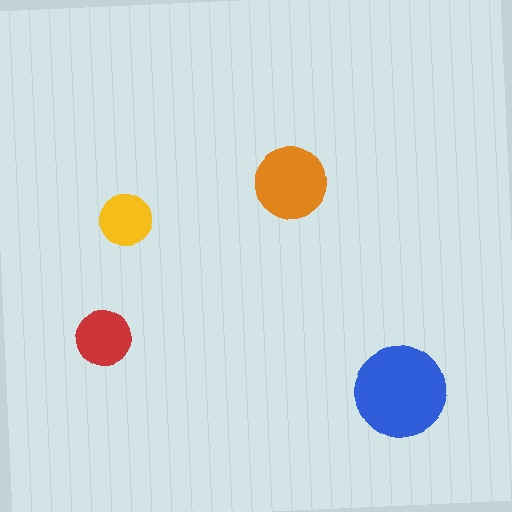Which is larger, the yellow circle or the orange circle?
The orange one.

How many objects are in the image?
There are 4 objects in the image.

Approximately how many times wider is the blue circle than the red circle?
About 1.5 times wider.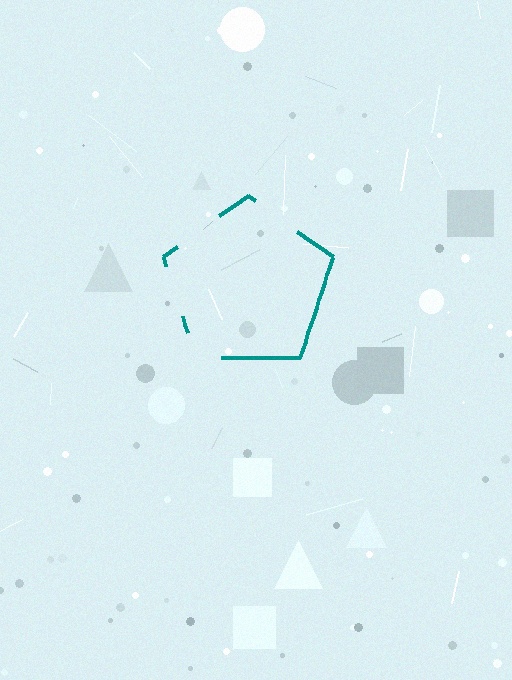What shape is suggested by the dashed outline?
The dashed outline suggests a pentagon.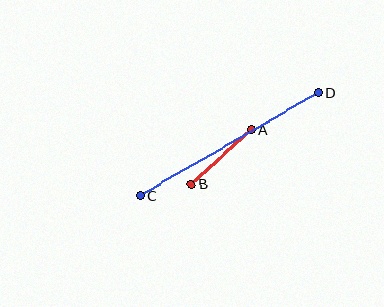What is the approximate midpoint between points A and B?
The midpoint is at approximately (221, 157) pixels.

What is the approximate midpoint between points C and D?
The midpoint is at approximately (229, 144) pixels.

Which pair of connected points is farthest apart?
Points C and D are farthest apart.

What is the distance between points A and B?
The distance is approximately 81 pixels.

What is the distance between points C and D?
The distance is approximately 206 pixels.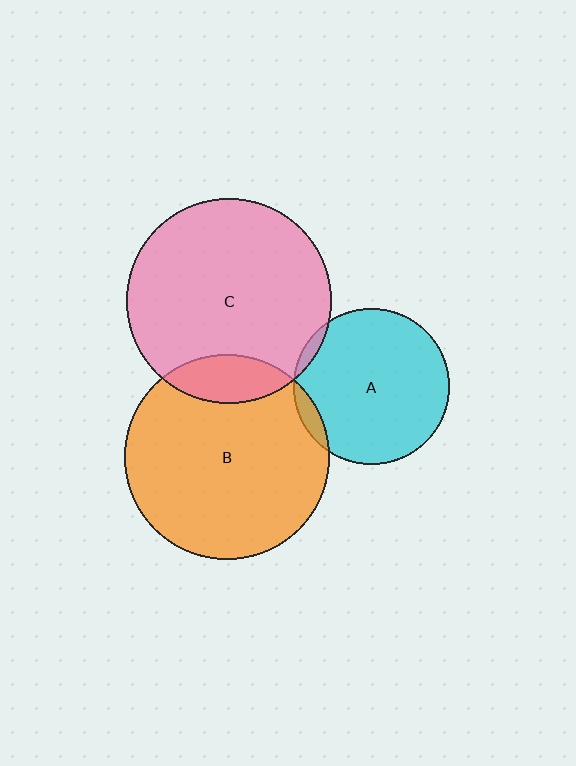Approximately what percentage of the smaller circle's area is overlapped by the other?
Approximately 5%.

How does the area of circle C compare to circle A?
Approximately 1.7 times.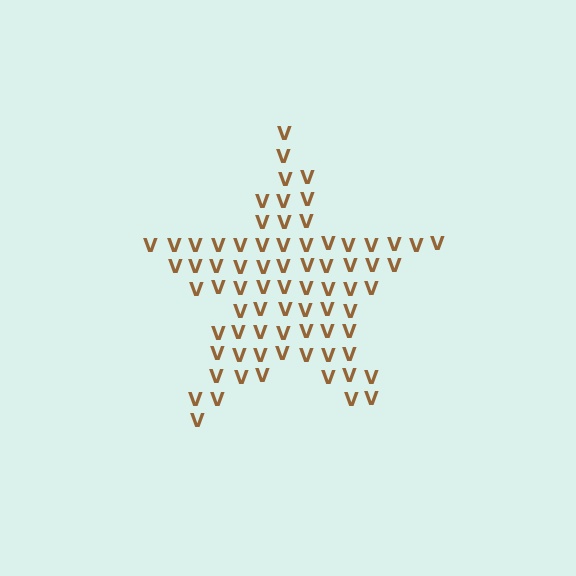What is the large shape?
The large shape is a star.